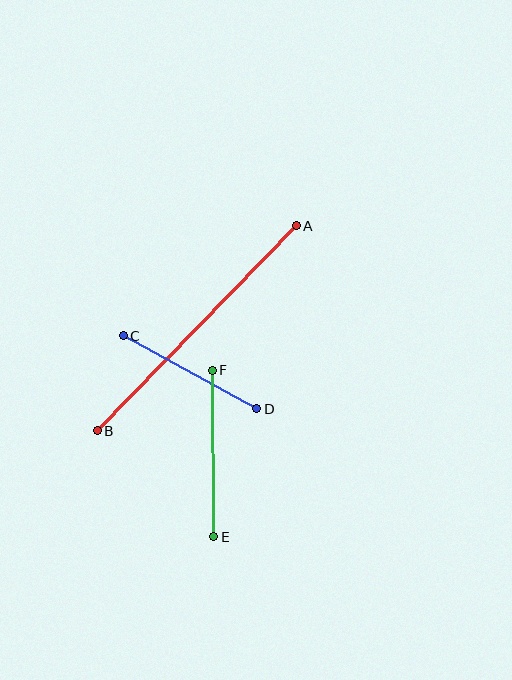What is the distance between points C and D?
The distance is approximately 152 pixels.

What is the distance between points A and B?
The distance is approximately 286 pixels.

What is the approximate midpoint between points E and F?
The midpoint is at approximately (213, 454) pixels.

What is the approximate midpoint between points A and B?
The midpoint is at approximately (197, 328) pixels.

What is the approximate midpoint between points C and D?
The midpoint is at approximately (190, 372) pixels.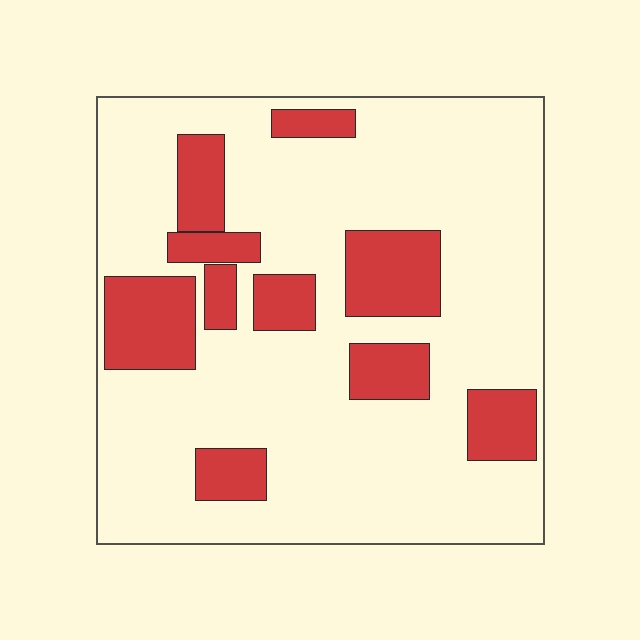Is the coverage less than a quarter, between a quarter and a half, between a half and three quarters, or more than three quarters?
Less than a quarter.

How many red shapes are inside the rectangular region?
10.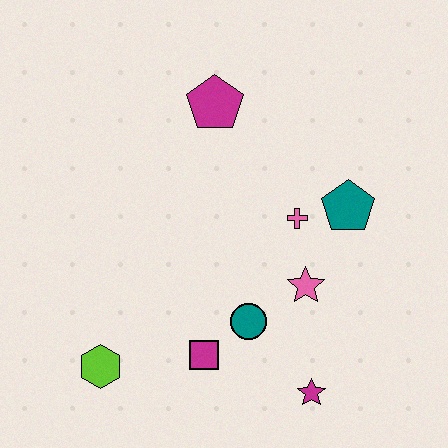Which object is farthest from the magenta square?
The magenta pentagon is farthest from the magenta square.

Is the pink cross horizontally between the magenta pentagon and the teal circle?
No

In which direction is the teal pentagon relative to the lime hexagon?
The teal pentagon is to the right of the lime hexagon.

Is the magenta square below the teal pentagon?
Yes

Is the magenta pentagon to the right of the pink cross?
No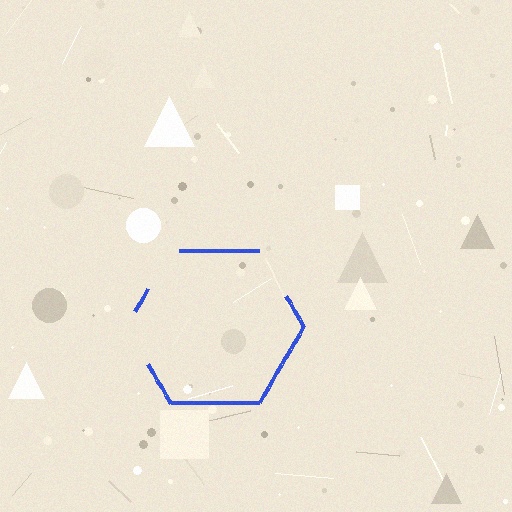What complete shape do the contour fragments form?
The contour fragments form a hexagon.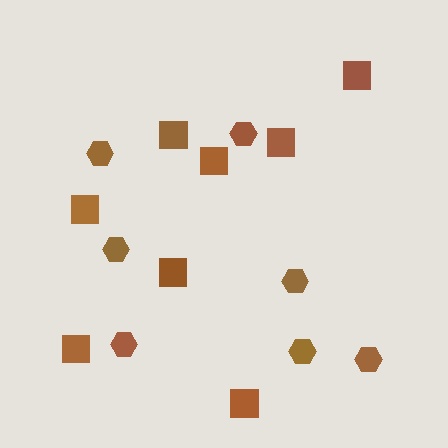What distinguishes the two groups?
There are 2 groups: one group of squares (8) and one group of hexagons (7).